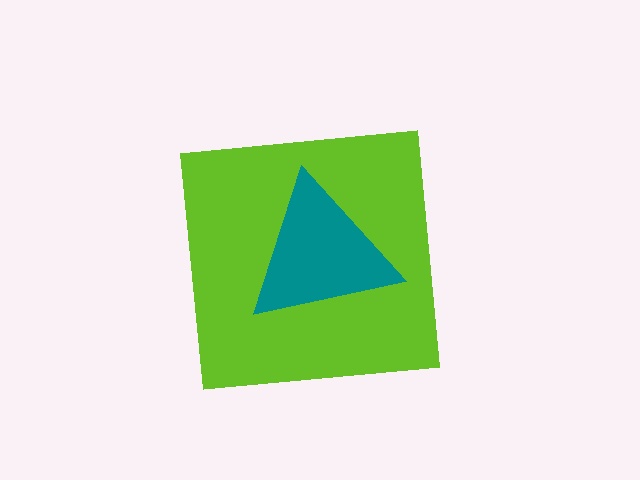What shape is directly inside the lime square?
The teal triangle.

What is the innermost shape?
The teal triangle.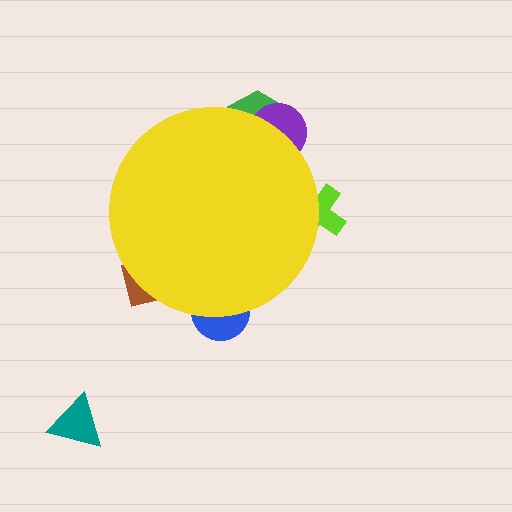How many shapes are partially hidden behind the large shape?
5 shapes are partially hidden.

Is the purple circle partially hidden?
Yes, the purple circle is partially hidden behind the yellow circle.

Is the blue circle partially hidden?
Yes, the blue circle is partially hidden behind the yellow circle.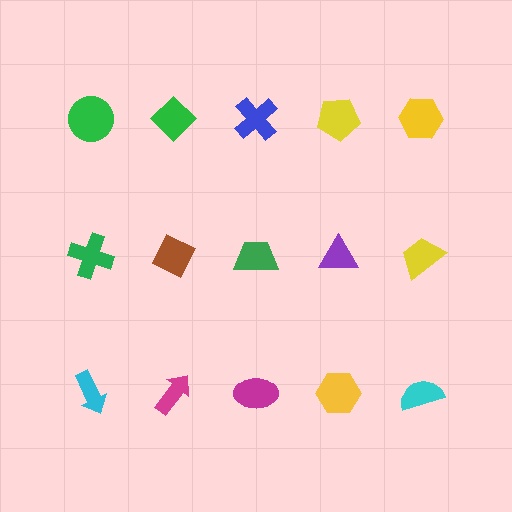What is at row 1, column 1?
A green circle.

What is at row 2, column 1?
A green cross.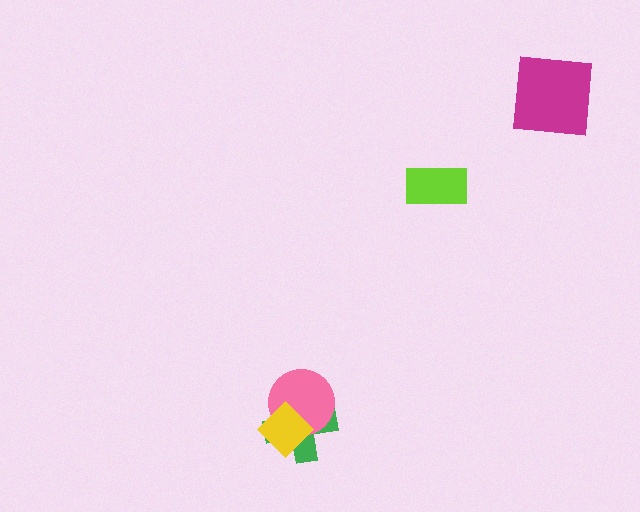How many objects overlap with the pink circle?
2 objects overlap with the pink circle.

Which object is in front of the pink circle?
The yellow diamond is in front of the pink circle.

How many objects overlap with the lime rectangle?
0 objects overlap with the lime rectangle.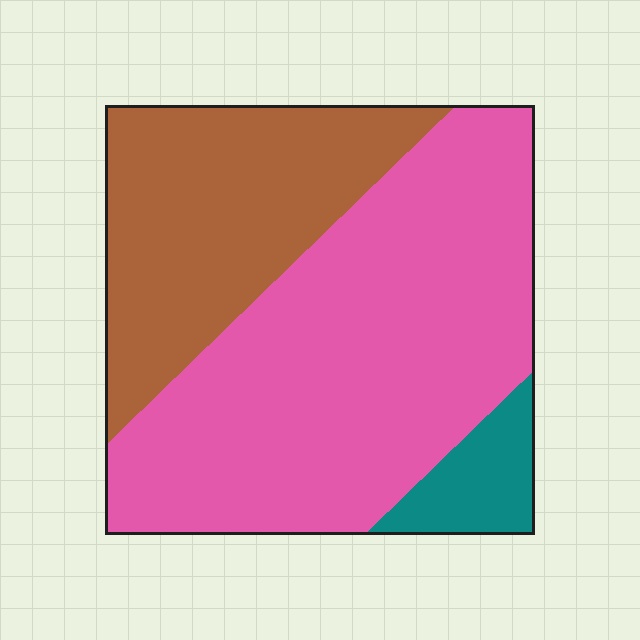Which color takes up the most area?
Pink, at roughly 60%.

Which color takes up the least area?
Teal, at roughly 10%.